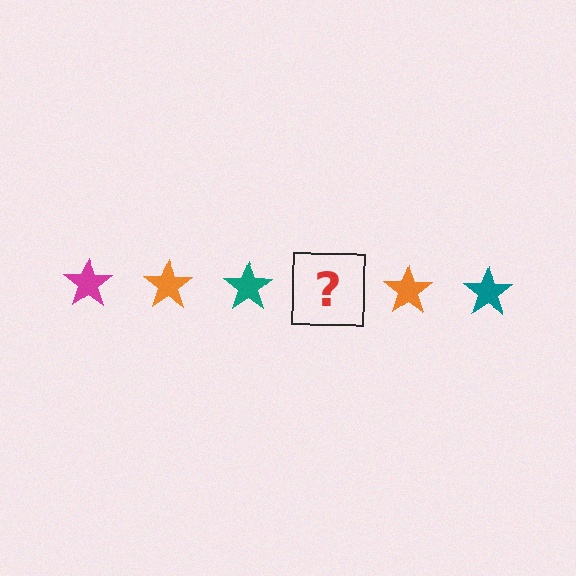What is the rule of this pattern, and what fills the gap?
The rule is that the pattern cycles through magenta, orange, teal stars. The gap should be filled with a magenta star.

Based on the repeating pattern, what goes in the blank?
The blank should be a magenta star.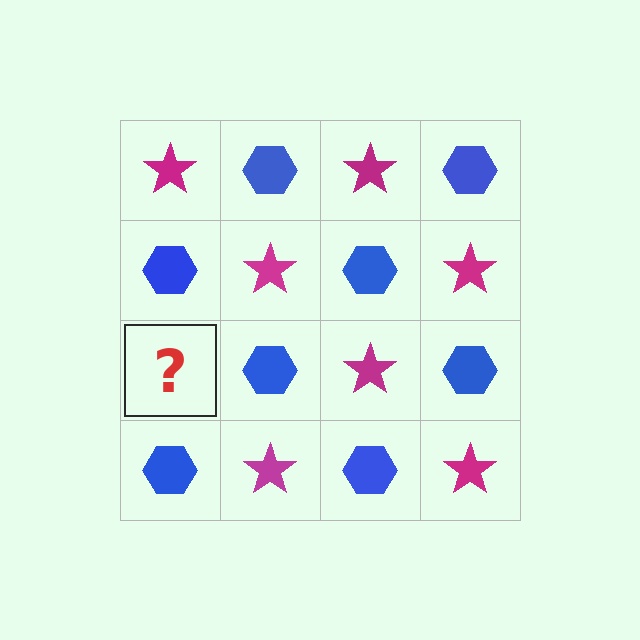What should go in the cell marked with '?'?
The missing cell should contain a magenta star.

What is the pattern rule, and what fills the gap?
The rule is that it alternates magenta star and blue hexagon in a checkerboard pattern. The gap should be filled with a magenta star.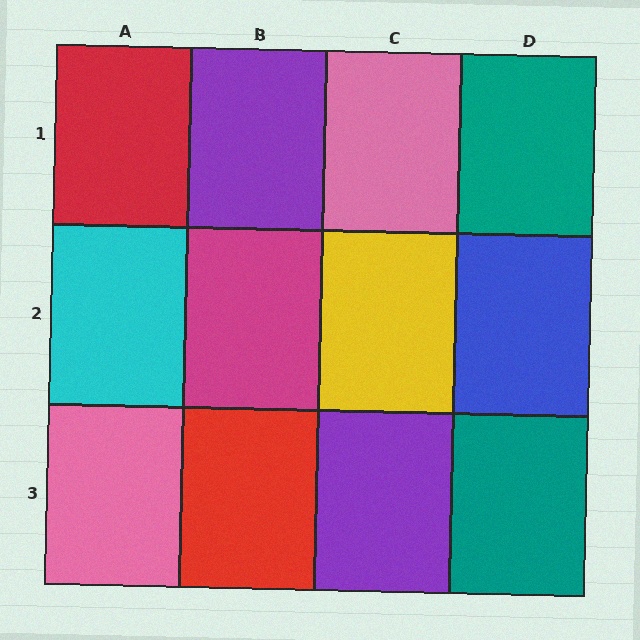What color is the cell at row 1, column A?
Red.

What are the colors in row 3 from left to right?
Pink, red, purple, teal.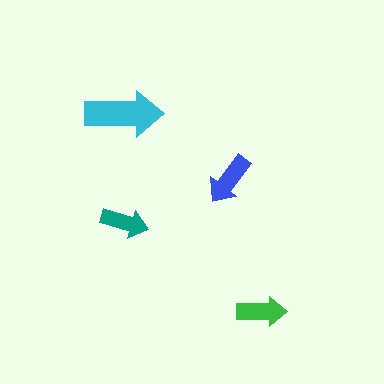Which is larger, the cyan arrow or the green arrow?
The cyan one.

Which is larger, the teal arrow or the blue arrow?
The blue one.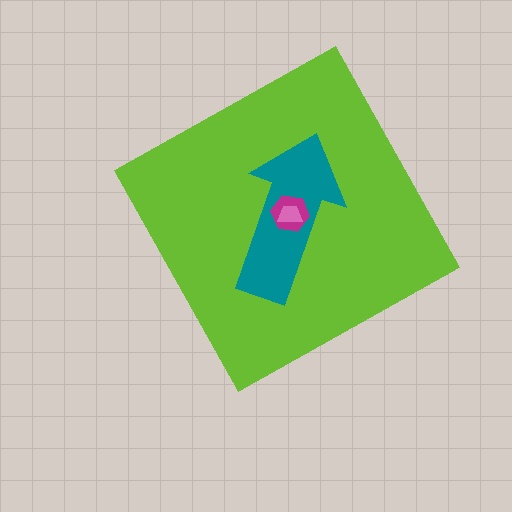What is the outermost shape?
The lime diamond.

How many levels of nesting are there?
4.